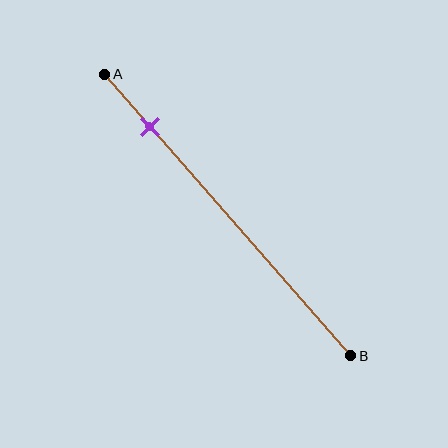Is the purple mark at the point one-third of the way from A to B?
No, the mark is at about 20% from A, not at the 33% one-third point.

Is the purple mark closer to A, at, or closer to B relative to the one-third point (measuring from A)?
The purple mark is closer to point A than the one-third point of segment AB.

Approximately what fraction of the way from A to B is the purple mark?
The purple mark is approximately 20% of the way from A to B.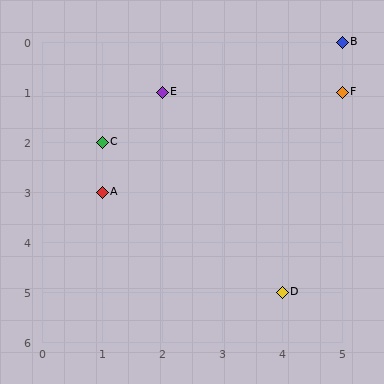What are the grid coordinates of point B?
Point B is at grid coordinates (5, 0).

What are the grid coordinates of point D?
Point D is at grid coordinates (4, 5).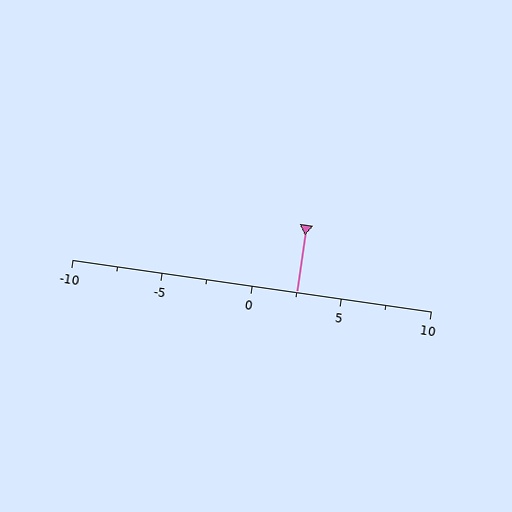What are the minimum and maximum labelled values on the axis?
The axis runs from -10 to 10.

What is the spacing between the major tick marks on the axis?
The major ticks are spaced 5 apart.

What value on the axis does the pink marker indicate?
The marker indicates approximately 2.5.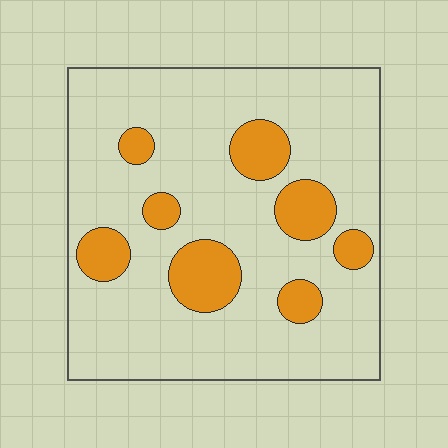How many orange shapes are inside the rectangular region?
8.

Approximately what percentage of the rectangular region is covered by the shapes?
Approximately 20%.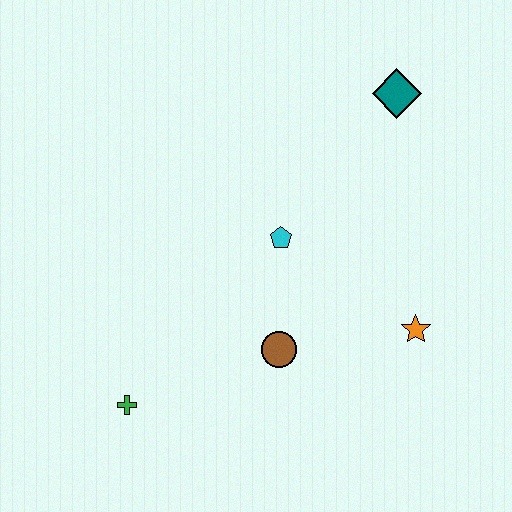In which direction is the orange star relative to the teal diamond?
The orange star is below the teal diamond.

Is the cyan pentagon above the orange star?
Yes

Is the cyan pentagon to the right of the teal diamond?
No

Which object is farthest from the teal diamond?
The green cross is farthest from the teal diamond.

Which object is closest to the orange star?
The brown circle is closest to the orange star.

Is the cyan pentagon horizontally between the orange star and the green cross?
Yes